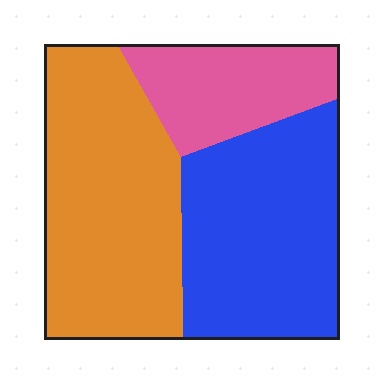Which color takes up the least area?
Pink, at roughly 20%.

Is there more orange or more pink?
Orange.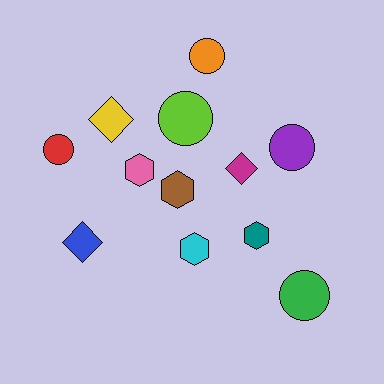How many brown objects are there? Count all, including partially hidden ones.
There is 1 brown object.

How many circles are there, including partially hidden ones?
There are 5 circles.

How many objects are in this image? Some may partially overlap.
There are 12 objects.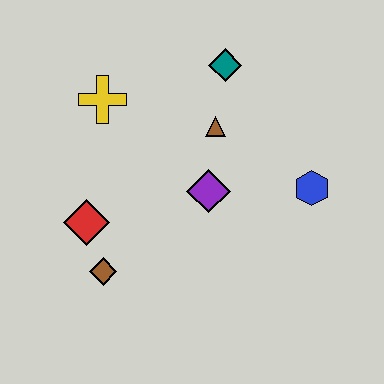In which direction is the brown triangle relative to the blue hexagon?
The brown triangle is to the left of the blue hexagon.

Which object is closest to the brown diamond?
The red diamond is closest to the brown diamond.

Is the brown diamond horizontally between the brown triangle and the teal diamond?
No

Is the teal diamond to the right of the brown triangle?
Yes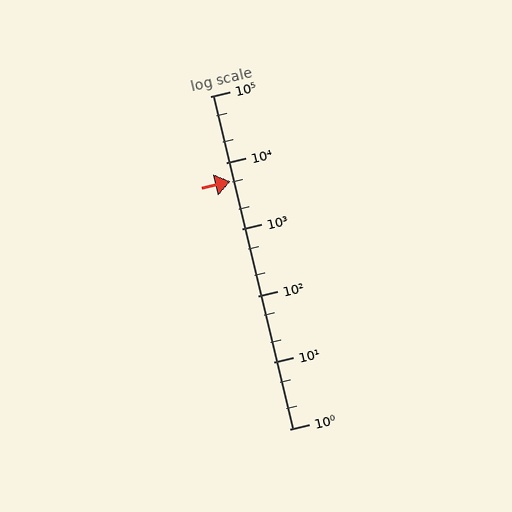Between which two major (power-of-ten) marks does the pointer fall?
The pointer is between 1000 and 10000.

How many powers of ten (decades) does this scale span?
The scale spans 5 decades, from 1 to 100000.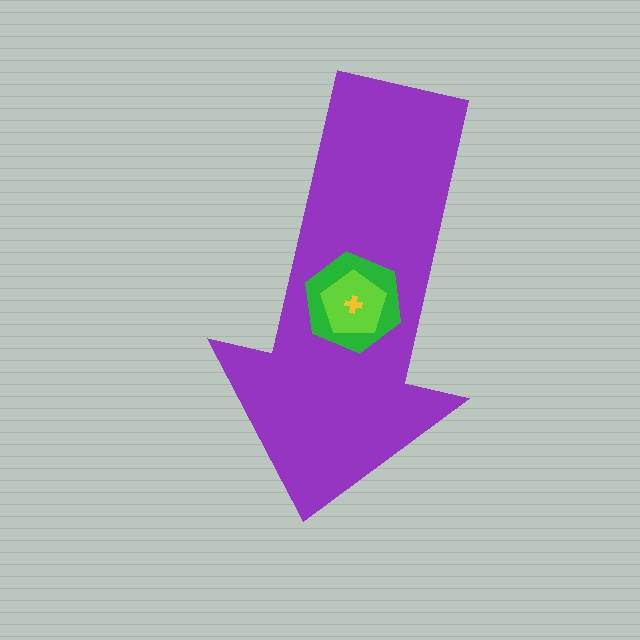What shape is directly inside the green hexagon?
The lime pentagon.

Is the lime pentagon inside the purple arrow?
Yes.